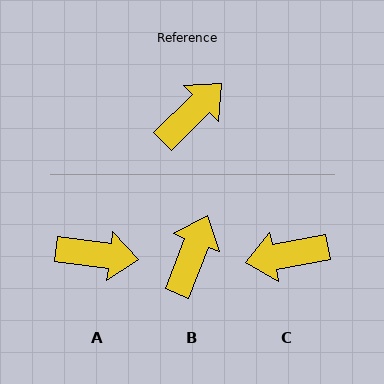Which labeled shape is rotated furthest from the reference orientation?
C, about 146 degrees away.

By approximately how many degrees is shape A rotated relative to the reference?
Approximately 52 degrees clockwise.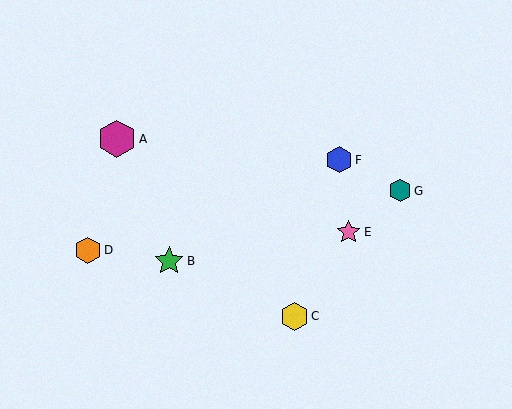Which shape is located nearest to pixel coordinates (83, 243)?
The orange hexagon (labeled D) at (88, 250) is nearest to that location.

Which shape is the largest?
The magenta hexagon (labeled A) is the largest.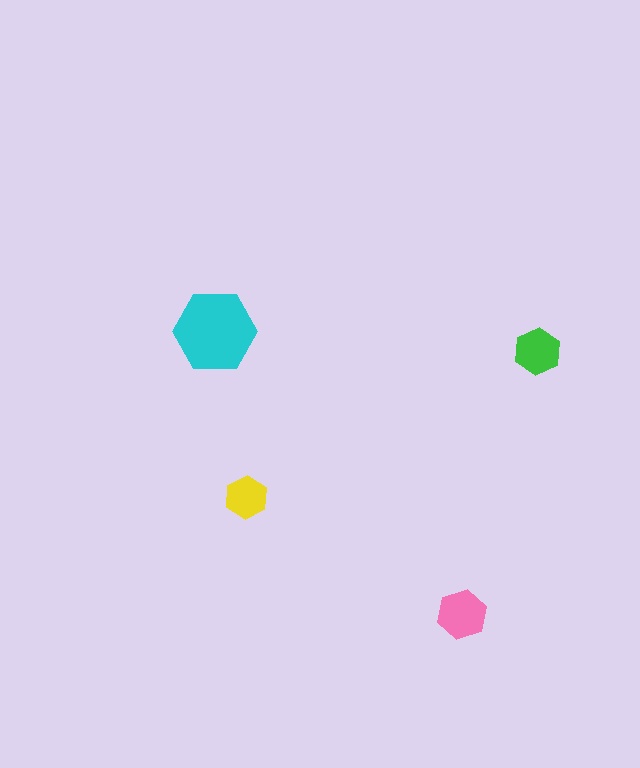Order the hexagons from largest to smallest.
the cyan one, the pink one, the green one, the yellow one.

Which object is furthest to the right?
The green hexagon is rightmost.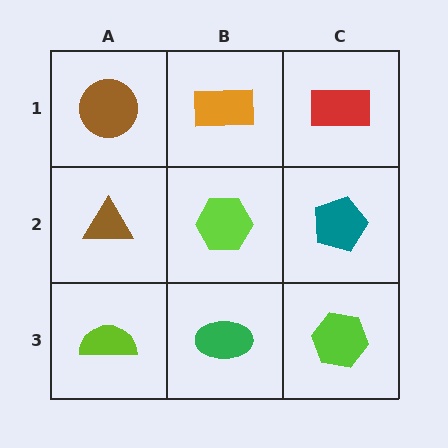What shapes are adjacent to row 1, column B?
A lime hexagon (row 2, column B), a brown circle (row 1, column A), a red rectangle (row 1, column C).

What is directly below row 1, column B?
A lime hexagon.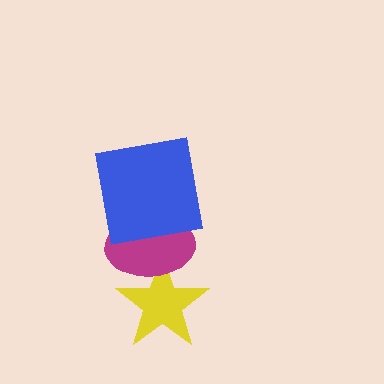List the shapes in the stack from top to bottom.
From top to bottom: the blue square, the magenta ellipse, the yellow star.